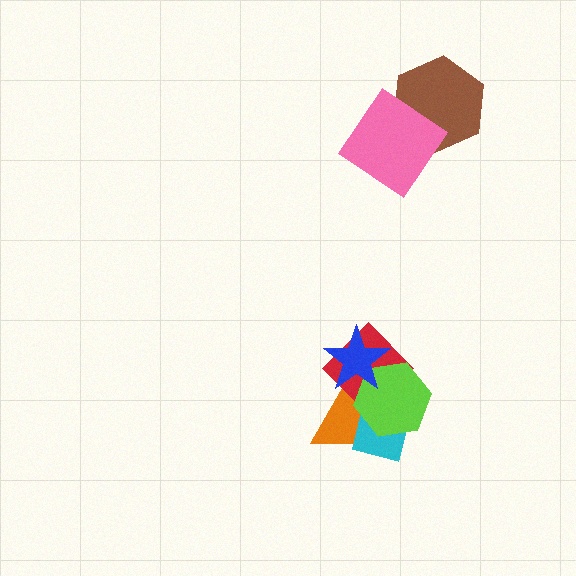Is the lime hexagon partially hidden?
Yes, it is partially covered by another shape.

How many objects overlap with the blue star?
3 objects overlap with the blue star.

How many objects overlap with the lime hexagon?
4 objects overlap with the lime hexagon.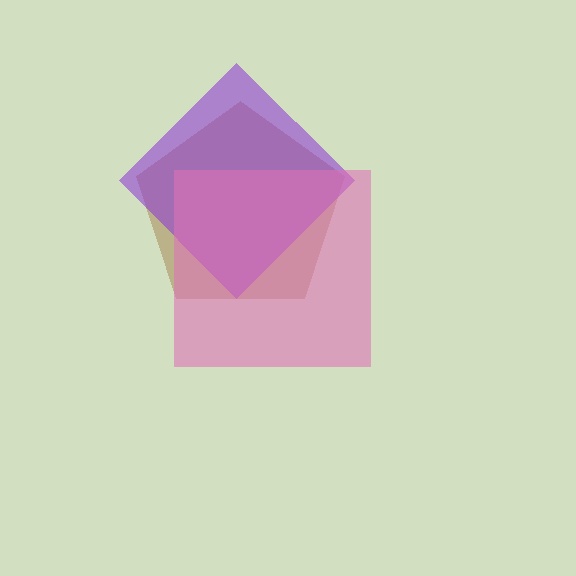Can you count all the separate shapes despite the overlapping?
Yes, there are 3 separate shapes.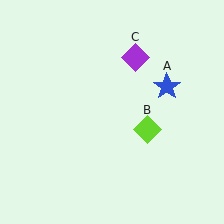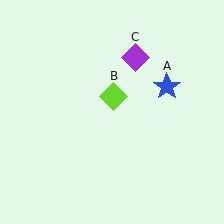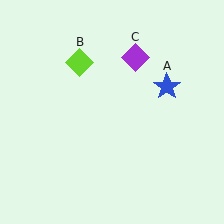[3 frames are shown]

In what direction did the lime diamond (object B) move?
The lime diamond (object B) moved up and to the left.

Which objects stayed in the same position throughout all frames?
Blue star (object A) and purple diamond (object C) remained stationary.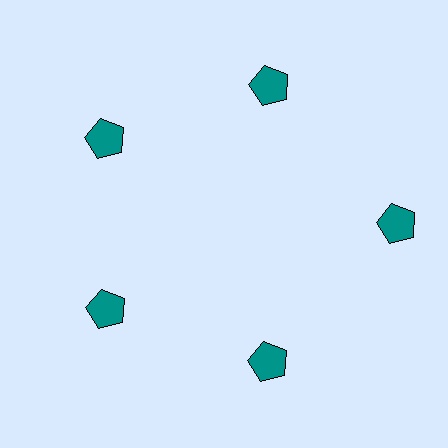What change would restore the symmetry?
The symmetry would be restored by moving it inward, back onto the ring so that all 5 pentagons sit at equal angles and equal distance from the center.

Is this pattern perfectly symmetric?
No. The 5 teal pentagons are arranged in a ring, but one element near the 3 o'clock position is pushed outward from the center, breaking the 5-fold rotational symmetry.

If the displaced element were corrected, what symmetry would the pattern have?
It would have 5-fold rotational symmetry — the pattern would map onto itself every 72 degrees.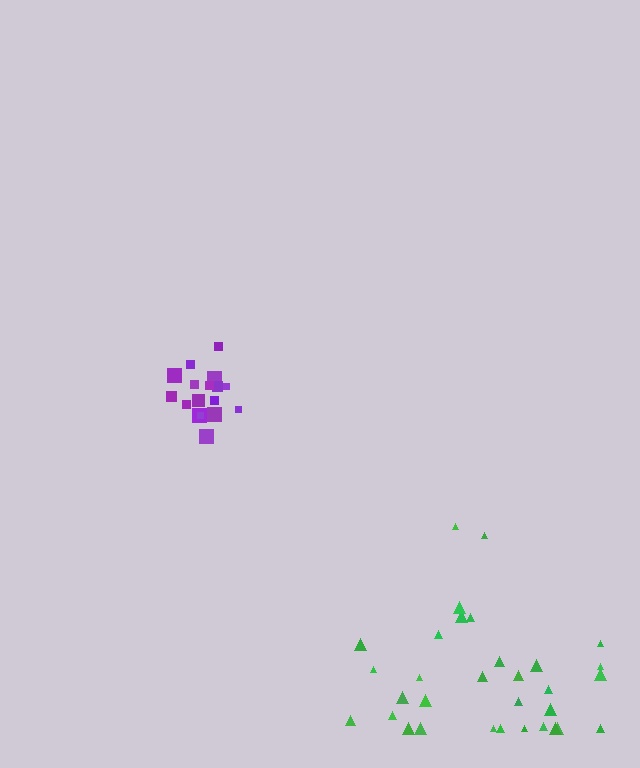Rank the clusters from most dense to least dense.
purple, green.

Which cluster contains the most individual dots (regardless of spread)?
Green (33).